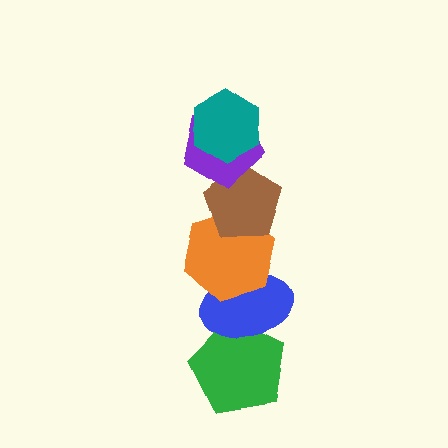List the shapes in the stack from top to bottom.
From top to bottom: the teal hexagon, the purple pentagon, the brown pentagon, the orange hexagon, the blue ellipse, the green pentagon.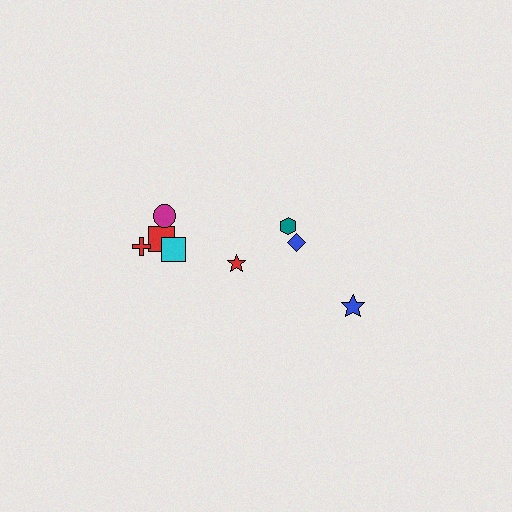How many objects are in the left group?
There are 5 objects.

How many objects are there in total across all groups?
There are 8 objects.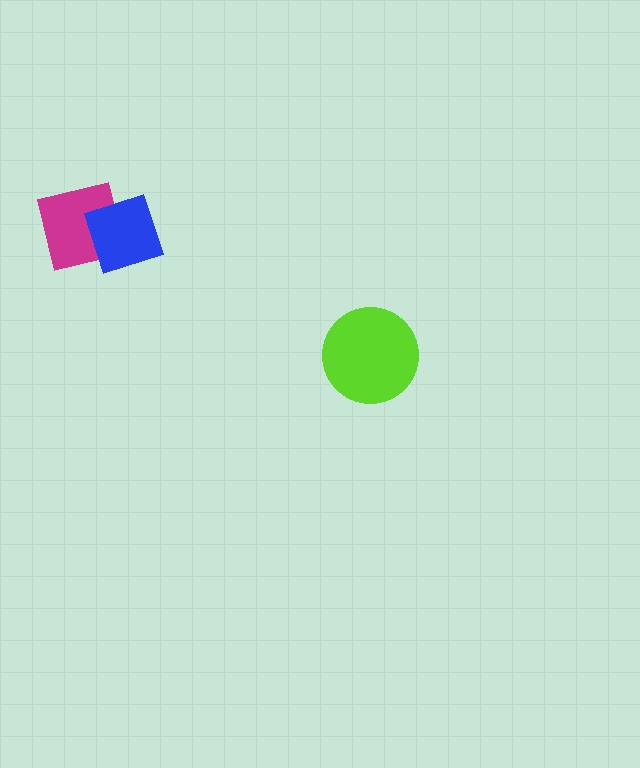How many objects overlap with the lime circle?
0 objects overlap with the lime circle.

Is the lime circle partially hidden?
No, no other shape covers it.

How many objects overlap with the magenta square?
1 object overlaps with the magenta square.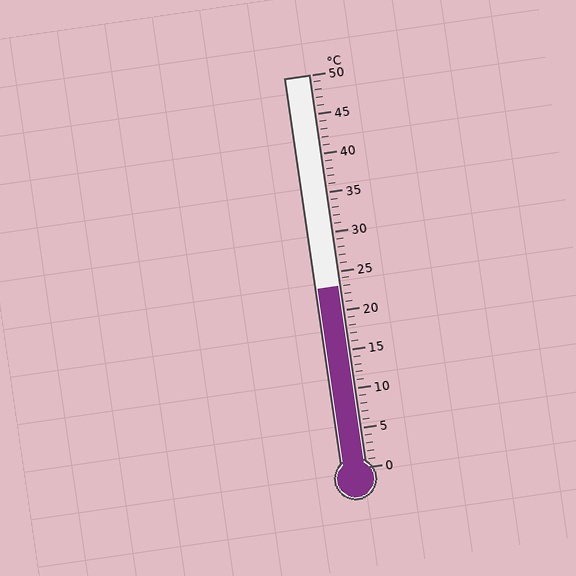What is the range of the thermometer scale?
The thermometer scale ranges from 0°C to 50°C.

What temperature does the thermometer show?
The thermometer shows approximately 23°C.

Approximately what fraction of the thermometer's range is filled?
The thermometer is filled to approximately 45% of its range.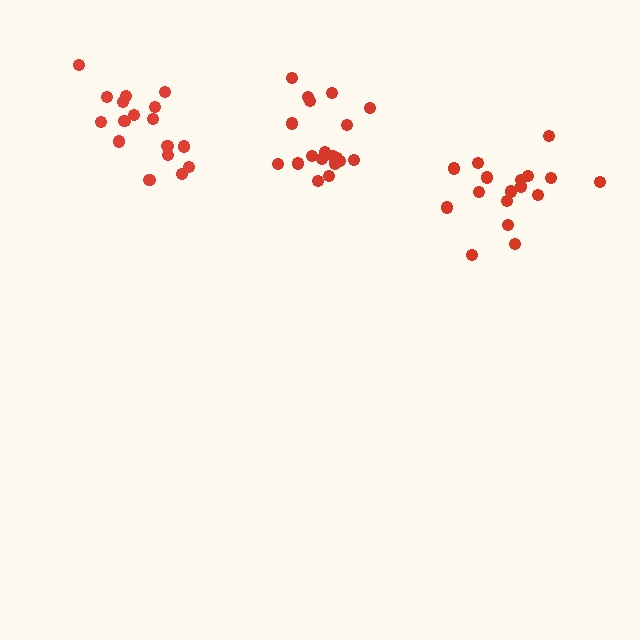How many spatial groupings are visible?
There are 3 spatial groupings.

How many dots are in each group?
Group 1: 17 dots, Group 2: 17 dots, Group 3: 19 dots (53 total).